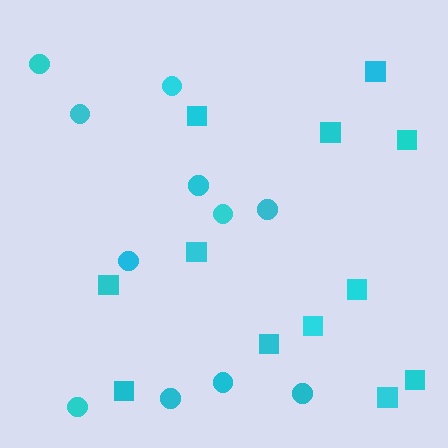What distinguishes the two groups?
There are 2 groups: one group of squares (12) and one group of circles (11).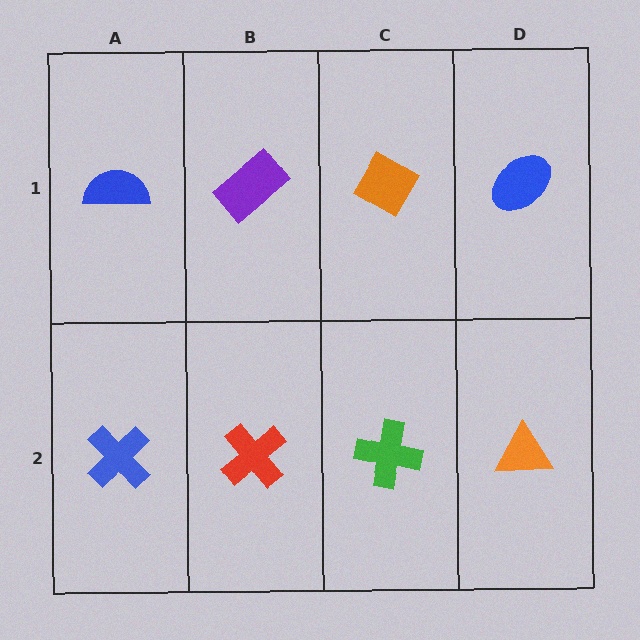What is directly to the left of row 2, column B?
A blue cross.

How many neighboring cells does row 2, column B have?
3.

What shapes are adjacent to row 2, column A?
A blue semicircle (row 1, column A), a red cross (row 2, column B).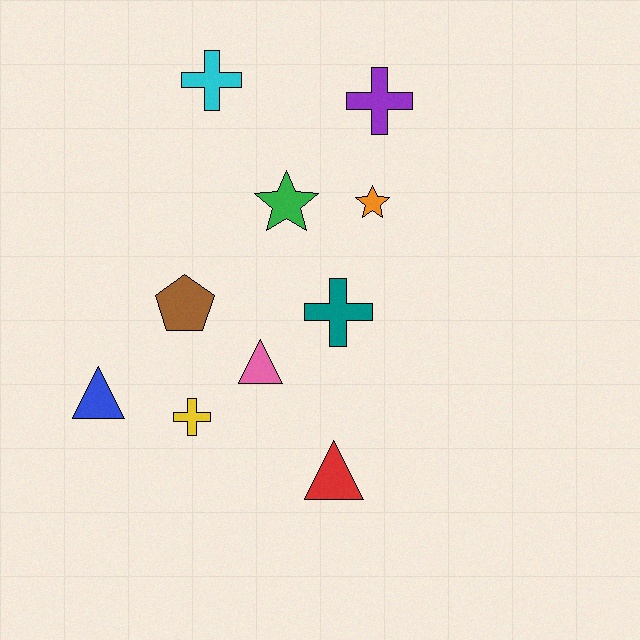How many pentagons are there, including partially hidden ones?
There is 1 pentagon.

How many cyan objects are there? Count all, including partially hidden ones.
There is 1 cyan object.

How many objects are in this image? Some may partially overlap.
There are 10 objects.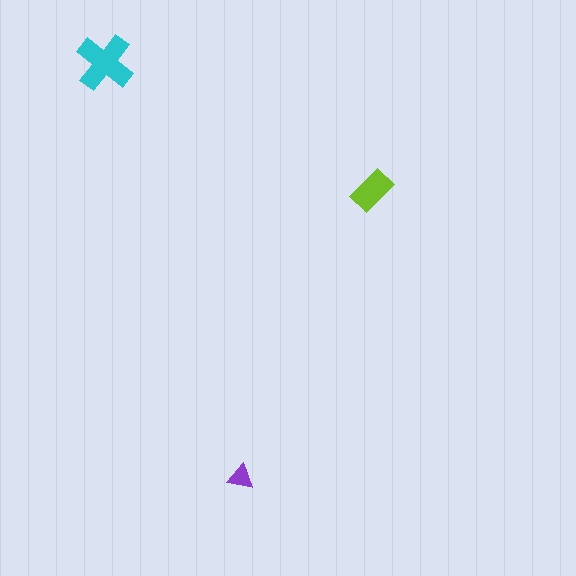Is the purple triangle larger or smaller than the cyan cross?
Smaller.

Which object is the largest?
The cyan cross.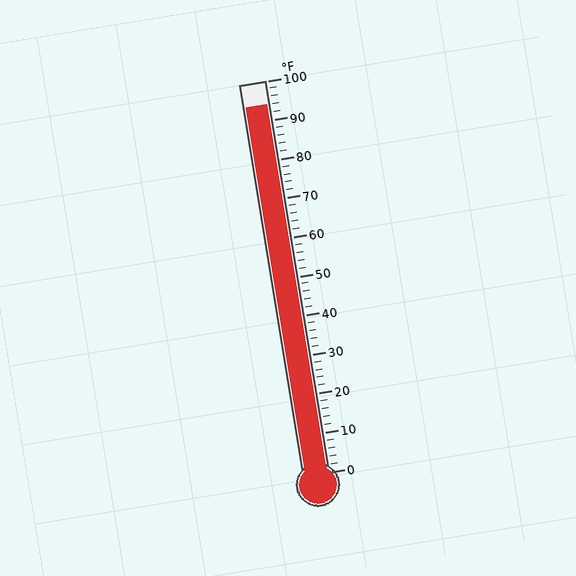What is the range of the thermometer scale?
The thermometer scale ranges from 0°F to 100°F.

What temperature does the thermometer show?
The thermometer shows approximately 94°F.